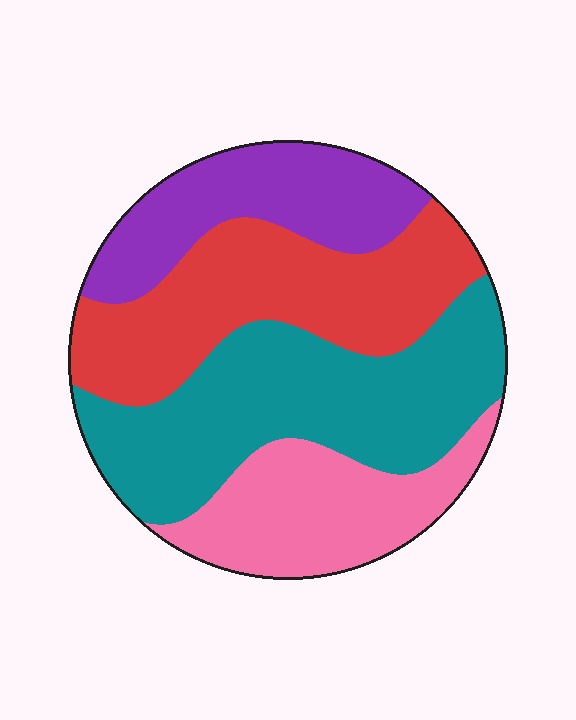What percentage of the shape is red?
Red takes up about one quarter (1/4) of the shape.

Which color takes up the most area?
Teal, at roughly 35%.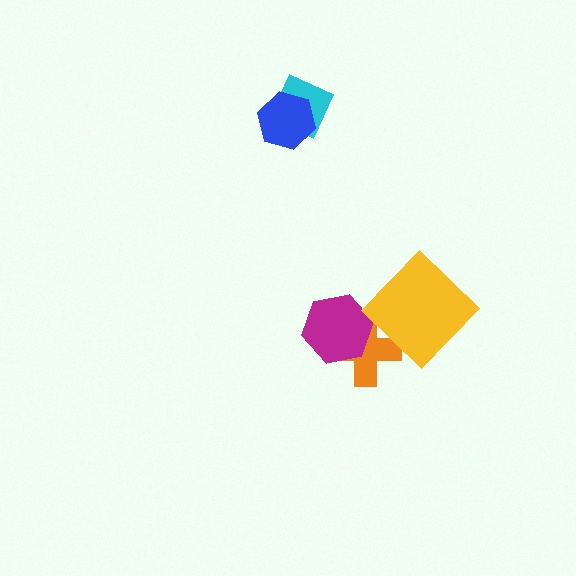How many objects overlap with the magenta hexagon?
1 object overlaps with the magenta hexagon.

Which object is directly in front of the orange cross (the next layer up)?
The magenta hexagon is directly in front of the orange cross.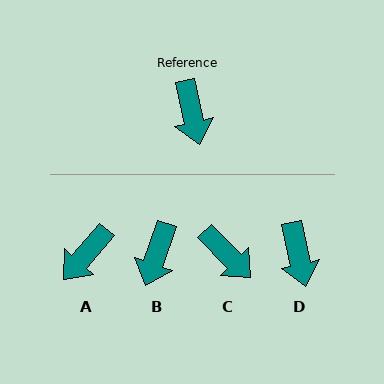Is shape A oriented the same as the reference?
No, it is off by about 53 degrees.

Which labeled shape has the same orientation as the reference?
D.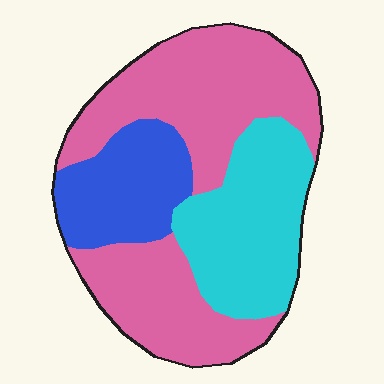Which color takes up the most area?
Pink, at roughly 55%.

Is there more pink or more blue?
Pink.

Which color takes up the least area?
Blue, at roughly 20%.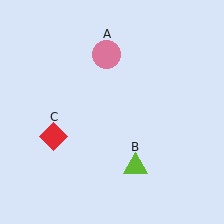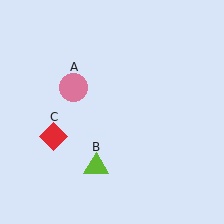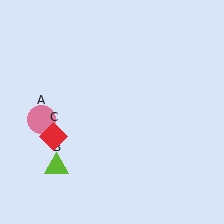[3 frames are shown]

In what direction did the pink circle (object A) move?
The pink circle (object A) moved down and to the left.